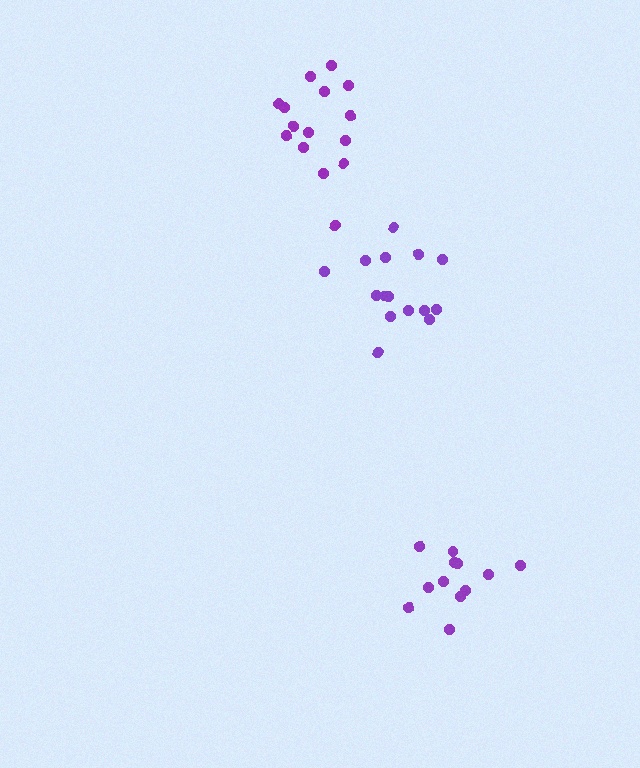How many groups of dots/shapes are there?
There are 3 groups.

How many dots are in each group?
Group 1: 15 dots, Group 2: 12 dots, Group 3: 15 dots (42 total).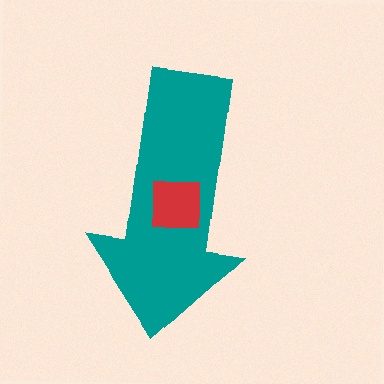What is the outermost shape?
The teal arrow.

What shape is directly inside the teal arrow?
The red square.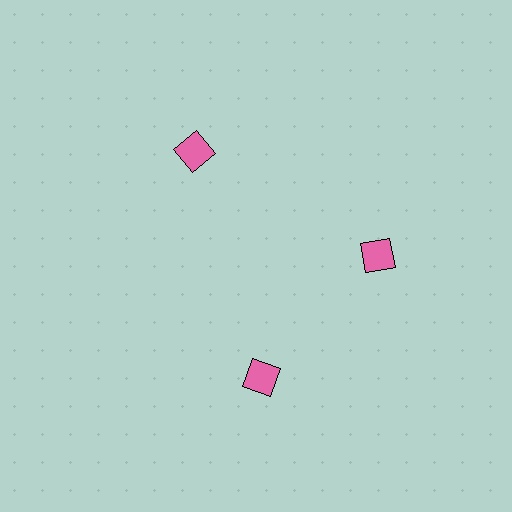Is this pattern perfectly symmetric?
No. The 3 pink squares are arranged in a ring, but one element near the 7 o'clock position is rotated out of alignment along the ring, breaking the 3-fold rotational symmetry.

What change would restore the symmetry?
The symmetry would be restored by rotating it back into even spacing with its neighbors so that all 3 squares sit at equal angles and equal distance from the center.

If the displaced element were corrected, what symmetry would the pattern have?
It would have 3-fold rotational symmetry — the pattern would map onto itself every 120 degrees.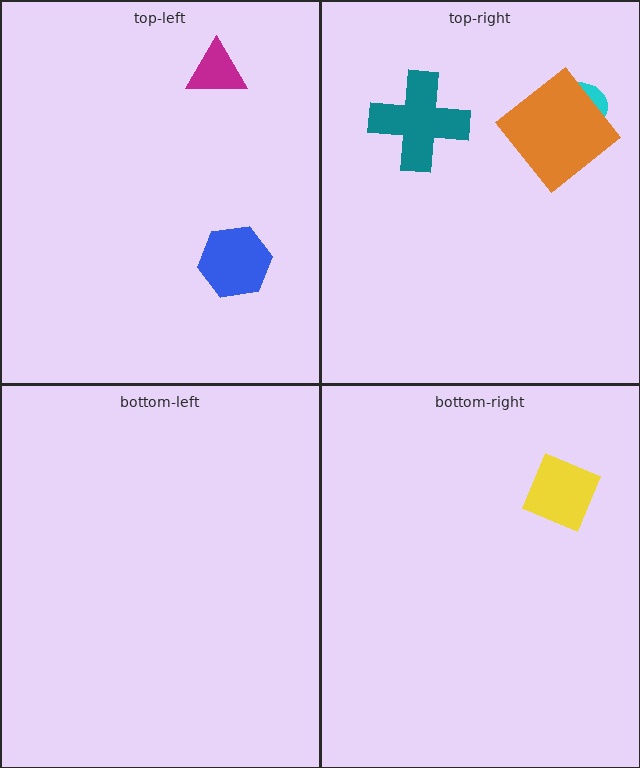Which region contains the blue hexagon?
The top-left region.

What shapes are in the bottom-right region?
The yellow diamond.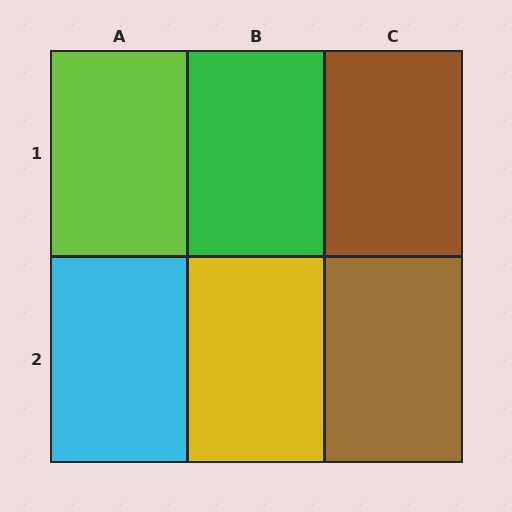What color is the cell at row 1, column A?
Lime.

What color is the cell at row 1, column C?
Brown.